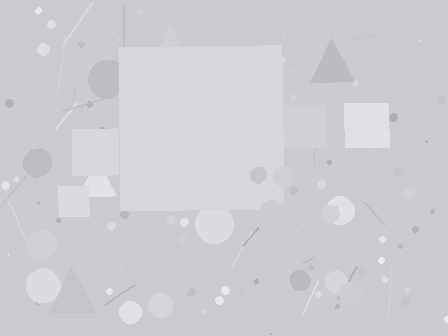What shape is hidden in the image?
A square is hidden in the image.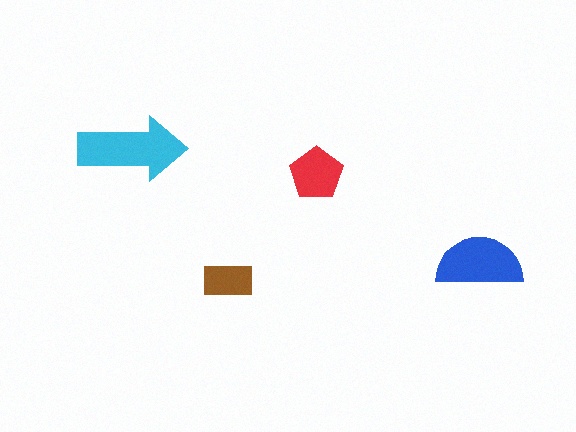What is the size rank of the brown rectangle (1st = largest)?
4th.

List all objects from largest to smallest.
The cyan arrow, the blue semicircle, the red pentagon, the brown rectangle.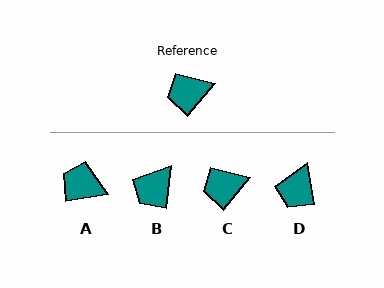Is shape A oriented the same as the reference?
No, it is off by about 42 degrees.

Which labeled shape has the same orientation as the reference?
C.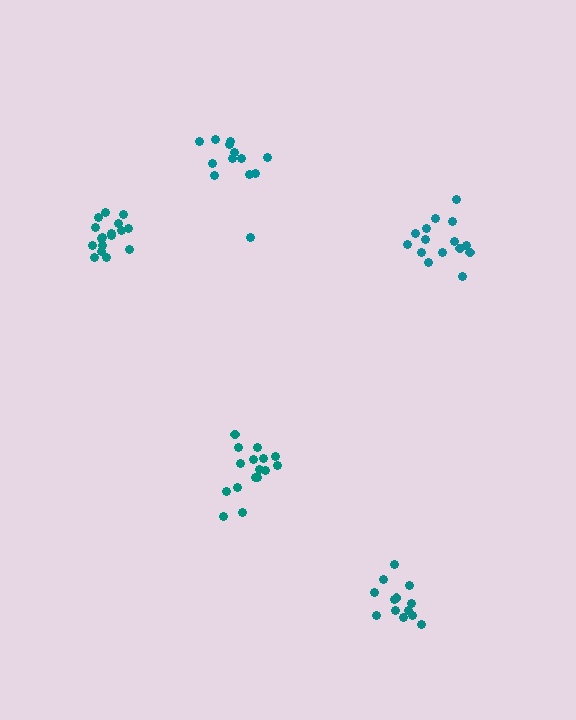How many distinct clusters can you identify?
There are 5 distinct clusters.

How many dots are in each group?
Group 1: 16 dots, Group 2: 13 dots, Group 3: 13 dots, Group 4: 15 dots, Group 5: 17 dots (74 total).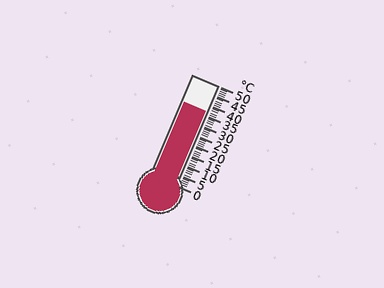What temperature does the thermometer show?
The thermometer shows approximately 37°C.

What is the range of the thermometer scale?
The thermometer scale ranges from 0°C to 50°C.